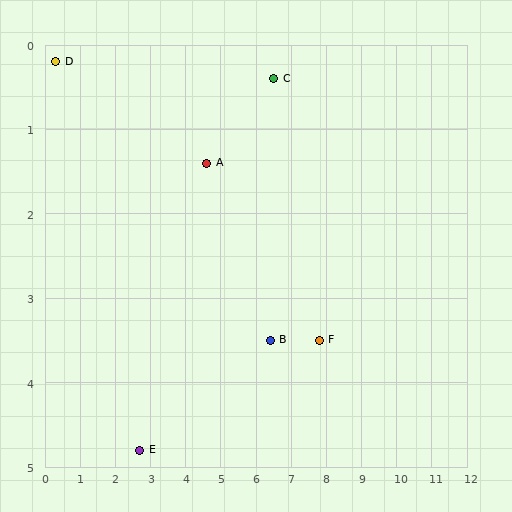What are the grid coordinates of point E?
Point E is at approximately (2.7, 4.8).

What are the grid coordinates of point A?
Point A is at approximately (4.6, 1.4).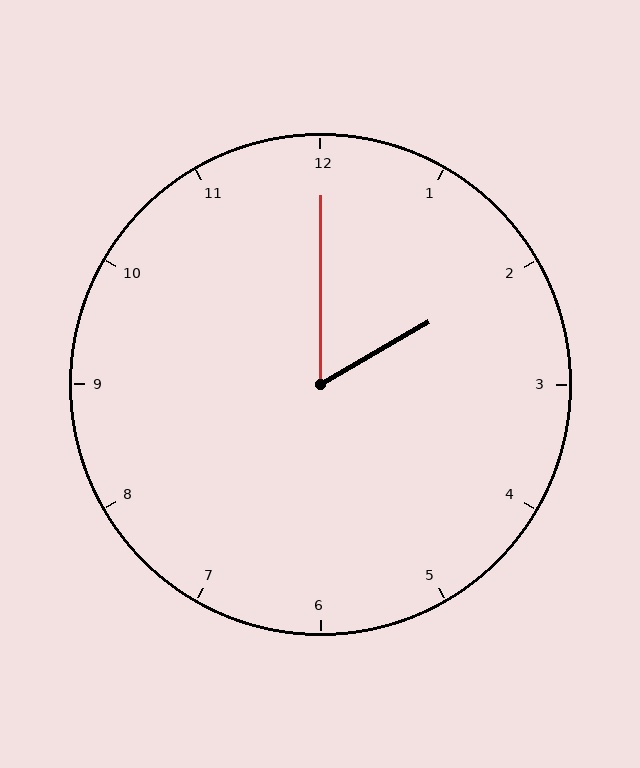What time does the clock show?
2:00.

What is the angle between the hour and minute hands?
Approximately 60 degrees.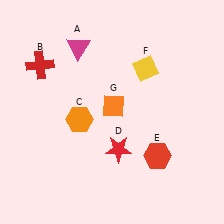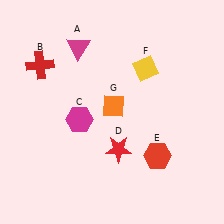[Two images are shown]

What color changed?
The hexagon (C) changed from orange in Image 1 to magenta in Image 2.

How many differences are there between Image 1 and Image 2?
There is 1 difference between the two images.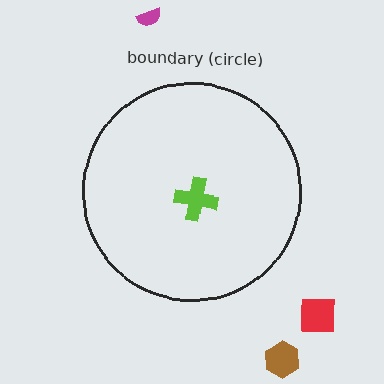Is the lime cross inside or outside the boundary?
Inside.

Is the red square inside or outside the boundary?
Outside.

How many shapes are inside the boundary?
1 inside, 3 outside.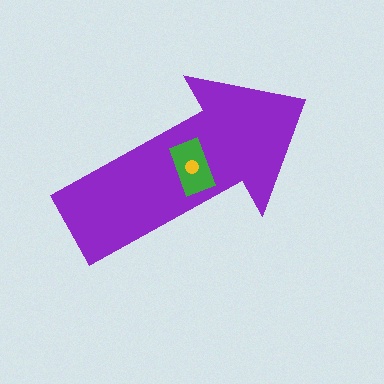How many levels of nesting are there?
3.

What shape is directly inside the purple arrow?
The green rectangle.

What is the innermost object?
The yellow circle.